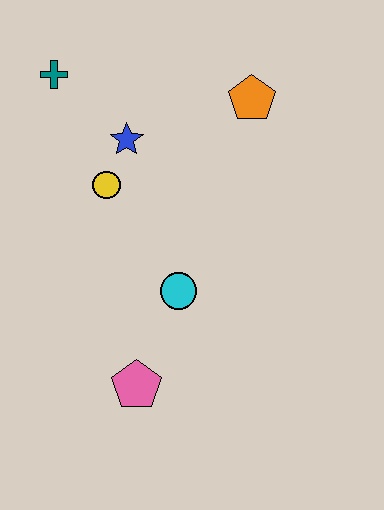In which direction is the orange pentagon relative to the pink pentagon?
The orange pentagon is above the pink pentagon.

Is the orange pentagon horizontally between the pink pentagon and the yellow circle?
No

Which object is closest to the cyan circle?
The pink pentagon is closest to the cyan circle.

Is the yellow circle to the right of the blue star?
No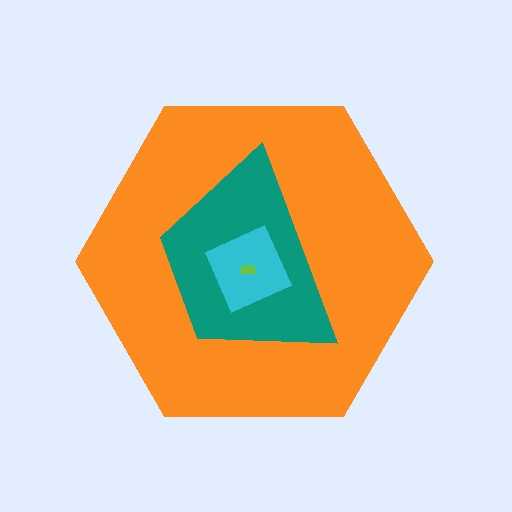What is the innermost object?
The lime semicircle.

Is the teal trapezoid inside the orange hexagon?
Yes.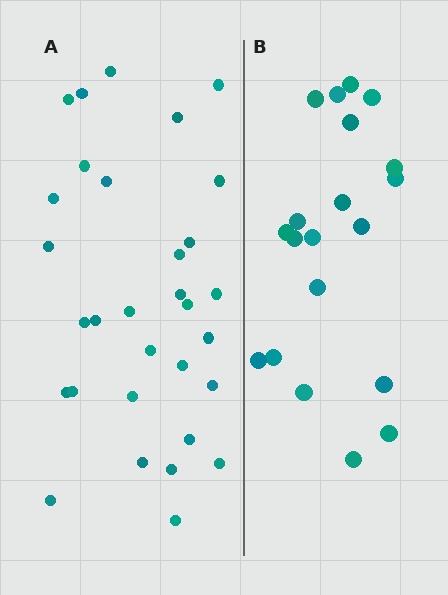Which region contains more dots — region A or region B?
Region A (the left region) has more dots.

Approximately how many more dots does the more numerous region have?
Region A has roughly 12 or so more dots than region B.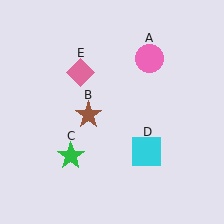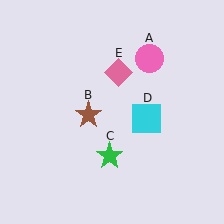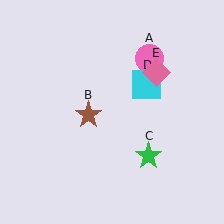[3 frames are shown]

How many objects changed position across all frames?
3 objects changed position: green star (object C), cyan square (object D), pink diamond (object E).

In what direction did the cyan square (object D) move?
The cyan square (object D) moved up.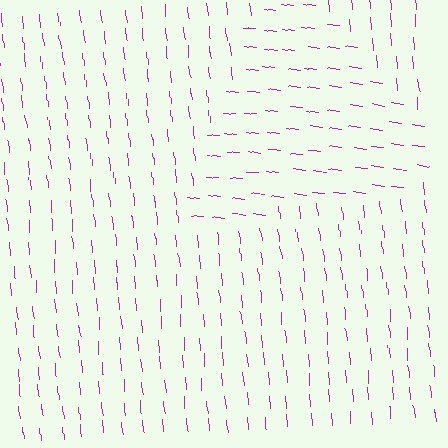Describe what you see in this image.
The image is filled with small magenta line segments. A triangle region in the image has lines oriented differently from the surrounding lines, creating a visible texture boundary.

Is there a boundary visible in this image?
Yes, there is a texture boundary formed by a change in line orientation.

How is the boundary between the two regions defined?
The boundary is defined purely by a change in line orientation (approximately 77 degrees difference). All lines are the same color and thickness.